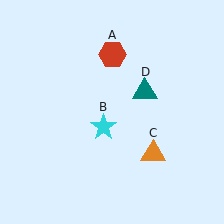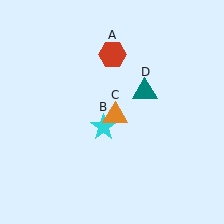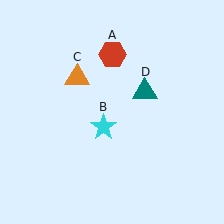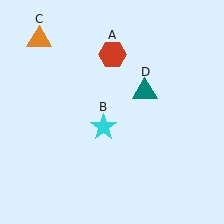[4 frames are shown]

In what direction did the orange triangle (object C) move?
The orange triangle (object C) moved up and to the left.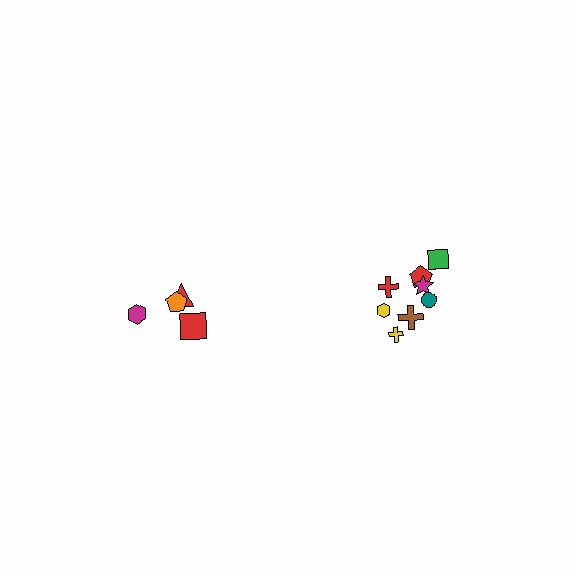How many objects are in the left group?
There are 4 objects.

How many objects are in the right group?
There are 8 objects.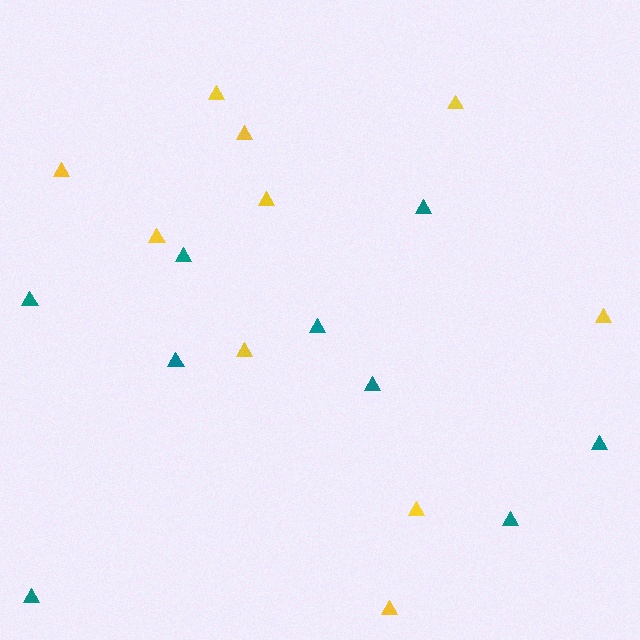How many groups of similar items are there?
There are 2 groups: one group of teal triangles (9) and one group of yellow triangles (10).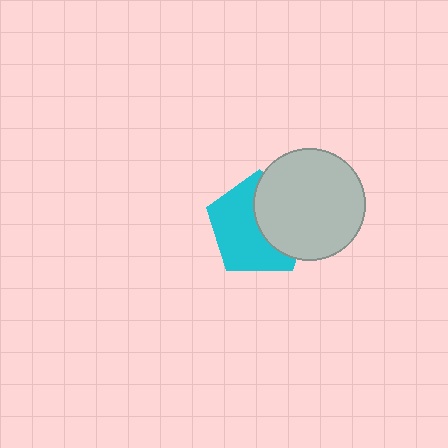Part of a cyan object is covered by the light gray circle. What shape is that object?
It is a pentagon.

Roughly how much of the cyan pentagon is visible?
About half of it is visible (roughly 58%).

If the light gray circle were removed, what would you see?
You would see the complete cyan pentagon.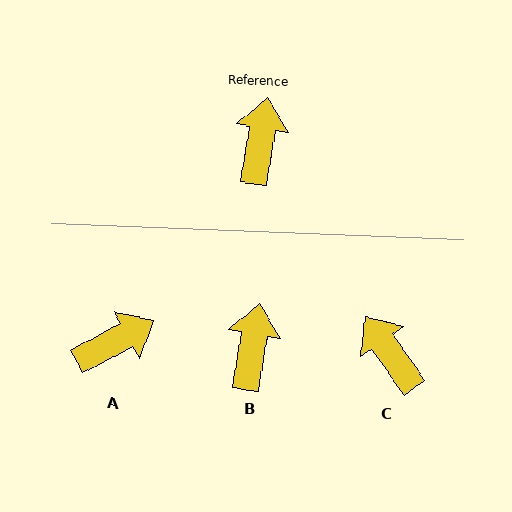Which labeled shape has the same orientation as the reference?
B.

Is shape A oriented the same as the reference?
No, it is off by about 52 degrees.